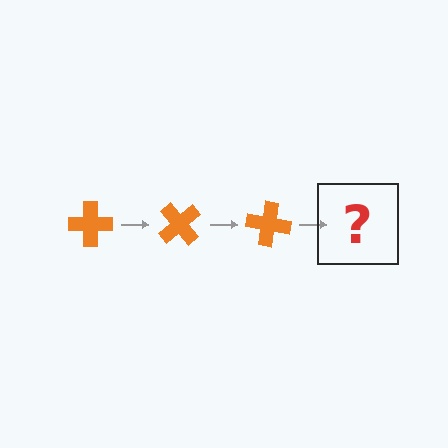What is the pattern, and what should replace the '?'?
The pattern is that the cross rotates 50 degrees each step. The '?' should be an orange cross rotated 150 degrees.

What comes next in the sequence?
The next element should be an orange cross rotated 150 degrees.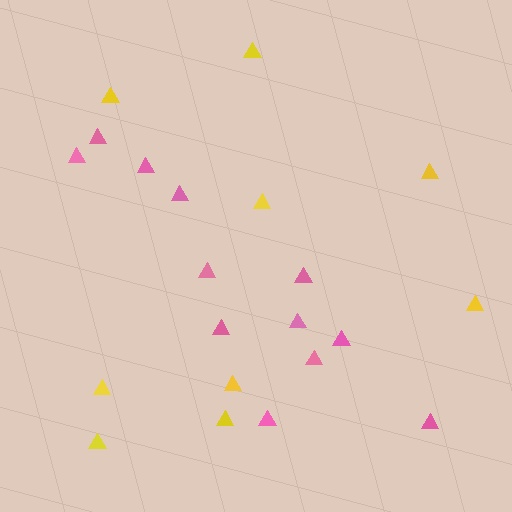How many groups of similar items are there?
There are 2 groups: one group of yellow triangles (9) and one group of pink triangles (12).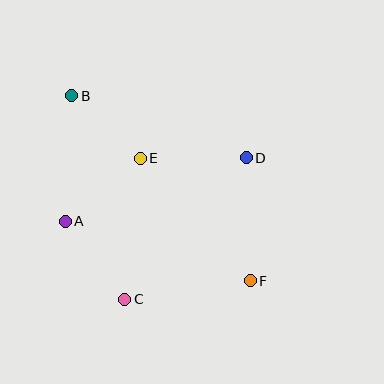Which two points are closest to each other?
Points B and E are closest to each other.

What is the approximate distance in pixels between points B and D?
The distance between B and D is approximately 186 pixels.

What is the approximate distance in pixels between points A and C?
The distance between A and C is approximately 98 pixels.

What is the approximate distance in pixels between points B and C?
The distance between B and C is approximately 210 pixels.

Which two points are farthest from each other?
Points B and F are farthest from each other.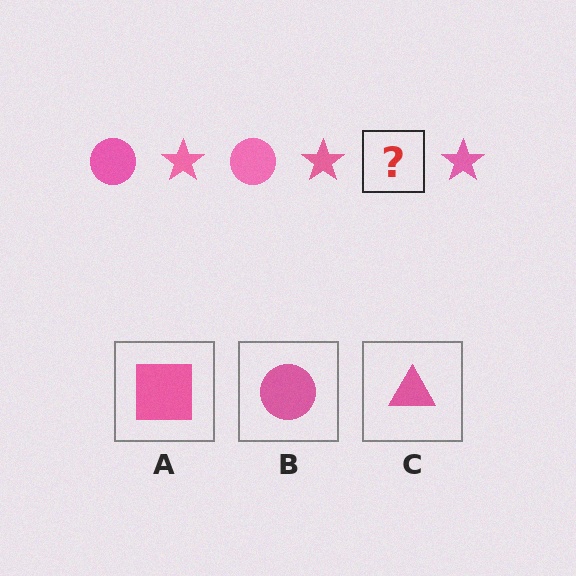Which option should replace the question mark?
Option B.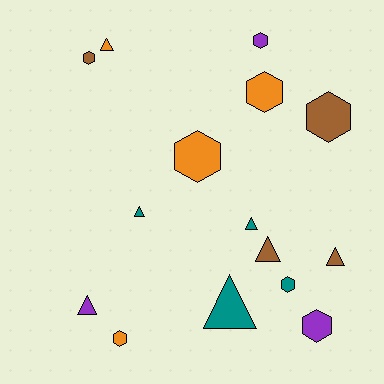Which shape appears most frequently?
Hexagon, with 8 objects.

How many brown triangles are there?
There are 2 brown triangles.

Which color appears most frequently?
Orange, with 4 objects.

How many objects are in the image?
There are 15 objects.